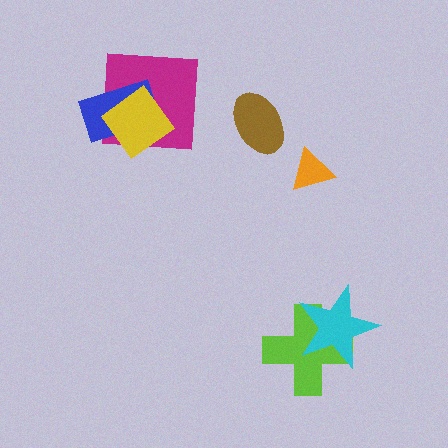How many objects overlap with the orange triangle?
0 objects overlap with the orange triangle.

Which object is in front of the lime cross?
The cyan star is in front of the lime cross.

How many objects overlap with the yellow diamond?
2 objects overlap with the yellow diamond.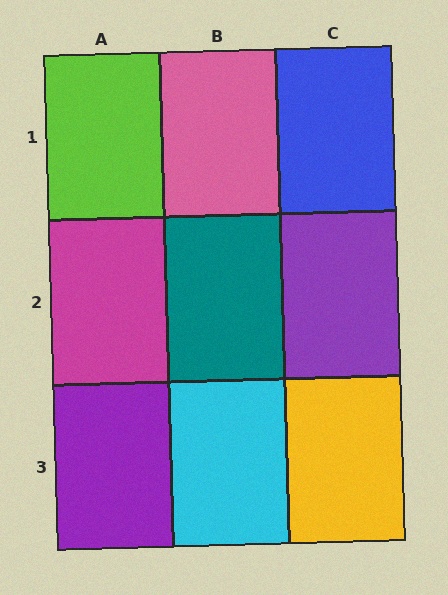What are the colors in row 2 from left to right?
Magenta, teal, purple.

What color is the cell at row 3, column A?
Purple.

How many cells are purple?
2 cells are purple.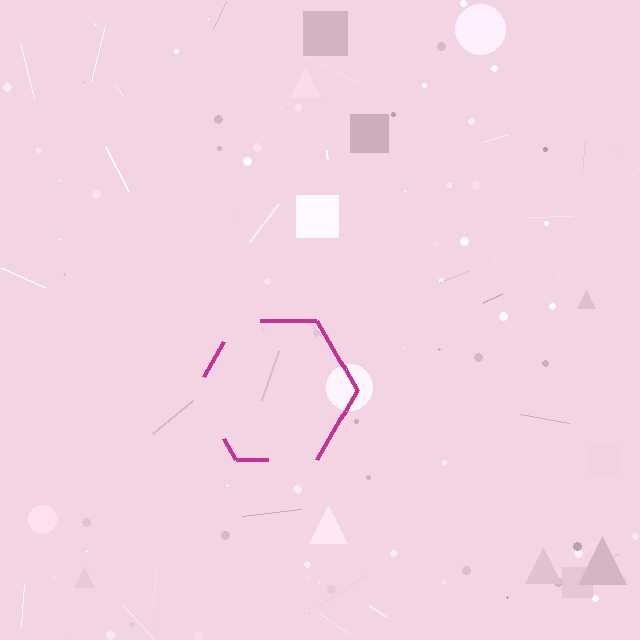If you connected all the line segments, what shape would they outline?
They would outline a hexagon.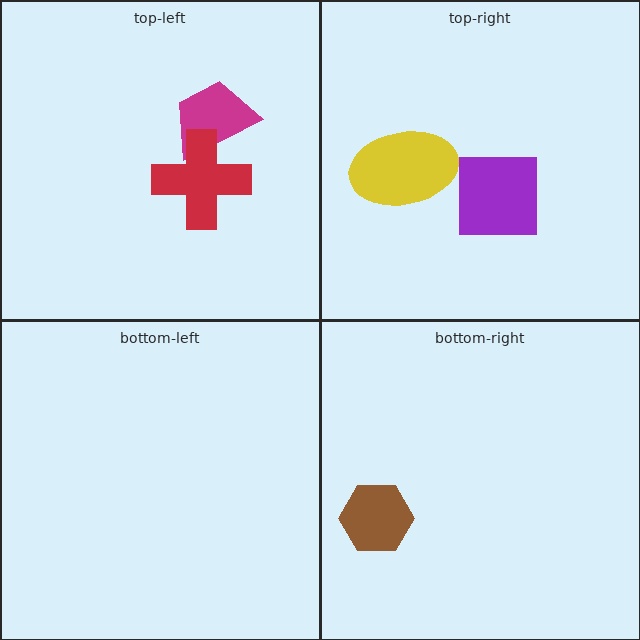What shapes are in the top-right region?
The purple square, the yellow ellipse.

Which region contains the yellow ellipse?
The top-right region.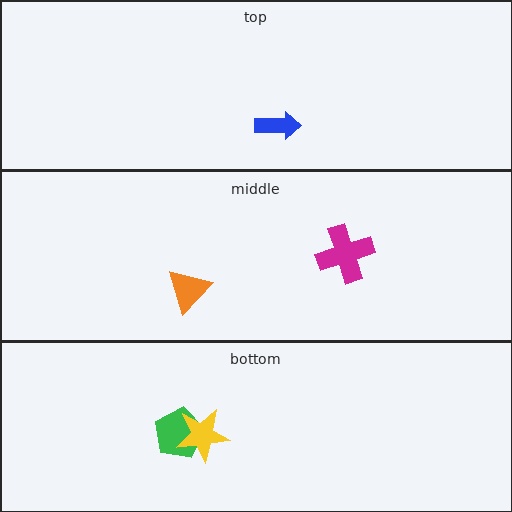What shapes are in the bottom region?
The green pentagon, the yellow star.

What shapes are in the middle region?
The magenta cross, the orange triangle.